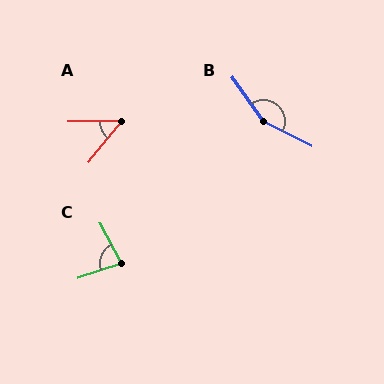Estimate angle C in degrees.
Approximately 81 degrees.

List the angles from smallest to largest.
A (51°), C (81°), B (152°).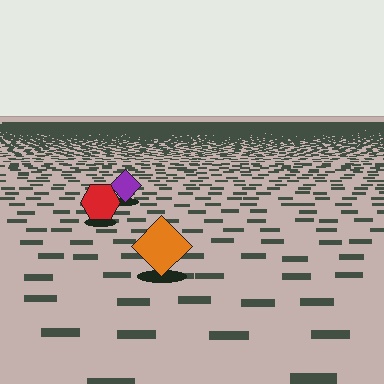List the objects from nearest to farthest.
From nearest to farthest: the orange diamond, the red hexagon, the purple diamond.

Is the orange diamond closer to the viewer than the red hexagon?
Yes. The orange diamond is closer — you can tell from the texture gradient: the ground texture is coarser near it.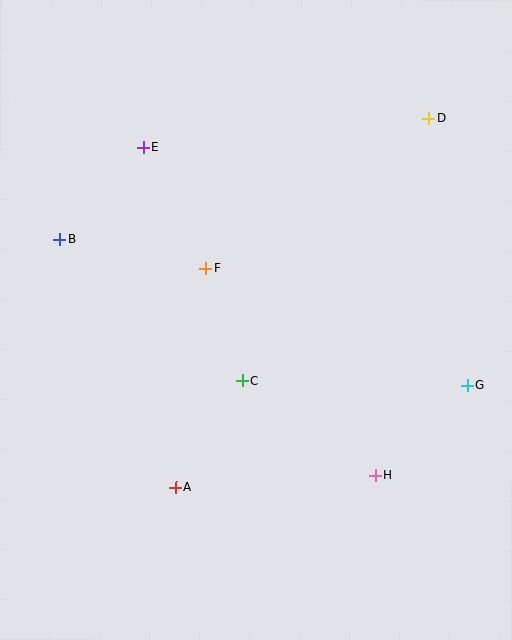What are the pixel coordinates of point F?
Point F is at (206, 268).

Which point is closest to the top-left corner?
Point E is closest to the top-left corner.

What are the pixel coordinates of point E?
Point E is at (143, 147).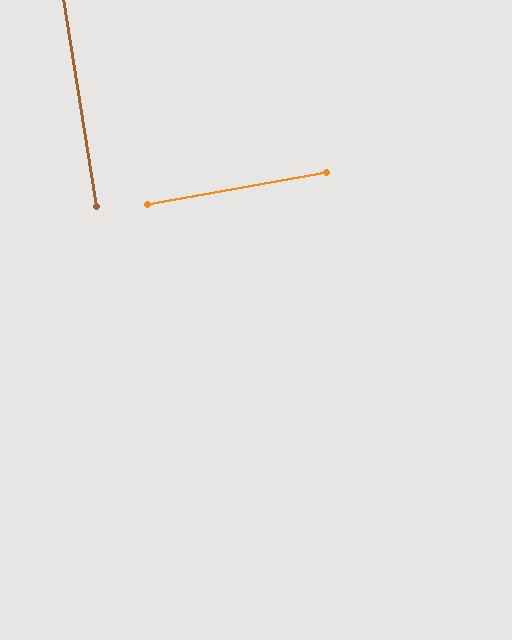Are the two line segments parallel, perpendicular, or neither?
Perpendicular — they meet at approximately 89°.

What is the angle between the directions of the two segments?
Approximately 89 degrees.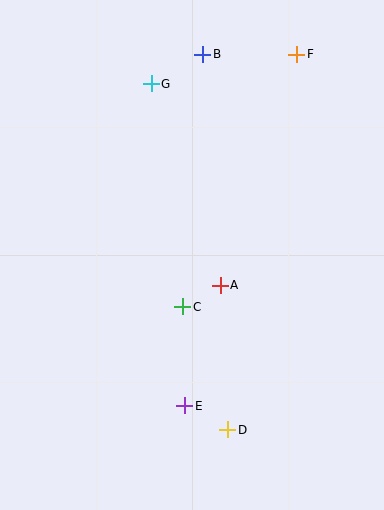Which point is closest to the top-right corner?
Point F is closest to the top-right corner.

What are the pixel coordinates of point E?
Point E is at (185, 406).